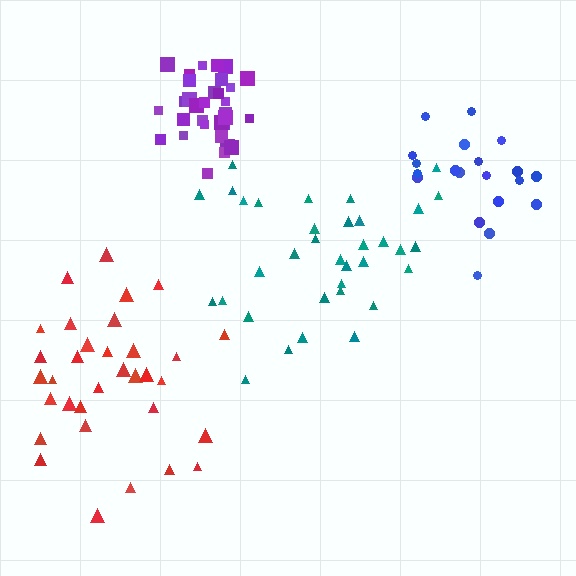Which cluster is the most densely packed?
Purple.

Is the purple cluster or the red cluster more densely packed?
Purple.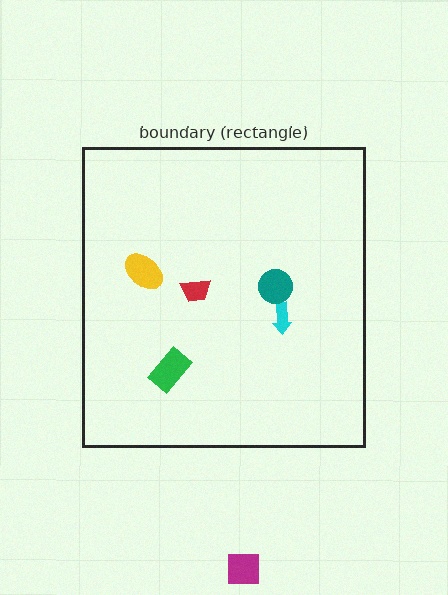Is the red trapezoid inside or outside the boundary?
Inside.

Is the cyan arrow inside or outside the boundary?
Inside.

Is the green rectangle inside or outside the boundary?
Inside.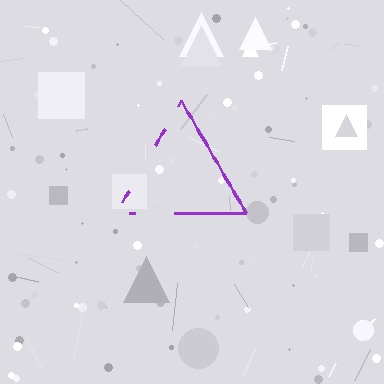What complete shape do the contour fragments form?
The contour fragments form a triangle.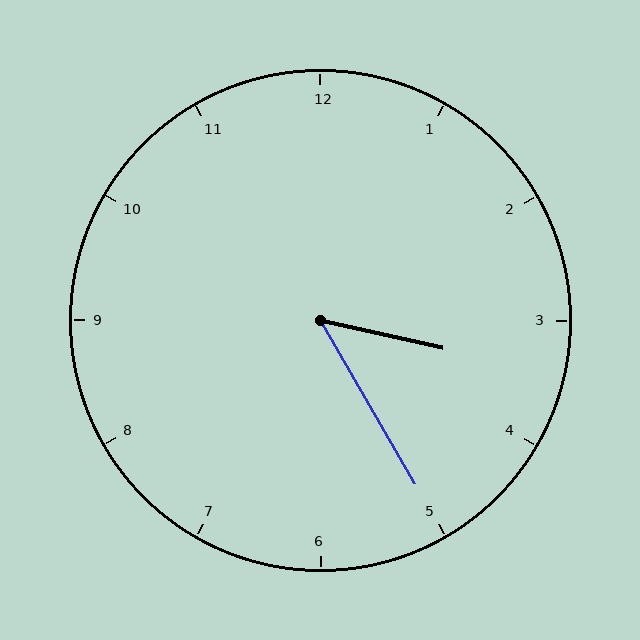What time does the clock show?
3:25.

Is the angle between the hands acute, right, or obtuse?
It is acute.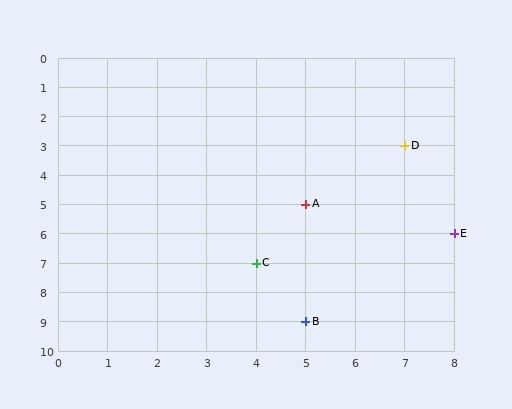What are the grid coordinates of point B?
Point B is at grid coordinates (5, 9).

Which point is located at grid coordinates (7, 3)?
Point D is at (7, 3).